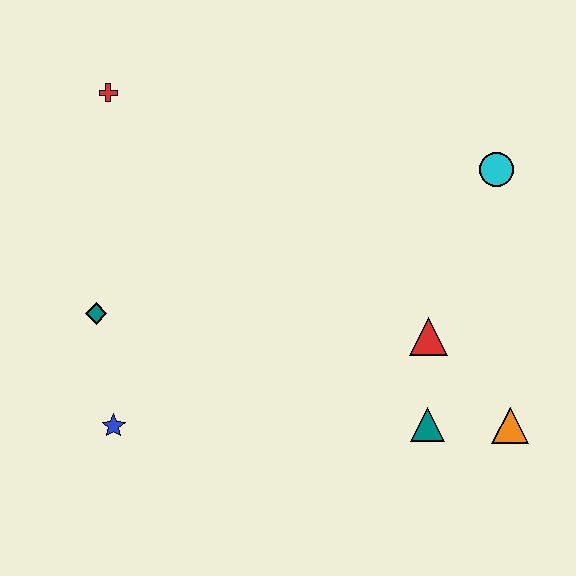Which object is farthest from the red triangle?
The red cross is farthest from the red triangle.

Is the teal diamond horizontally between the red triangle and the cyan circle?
No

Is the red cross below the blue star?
No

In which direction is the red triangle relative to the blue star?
The red triangle is to the right of the blue star.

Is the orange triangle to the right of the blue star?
Yes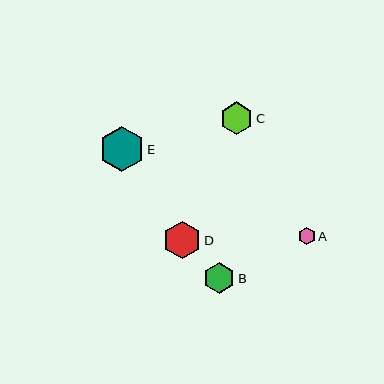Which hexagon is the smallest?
Hexagon A is the smallest with a size of approximately 17 pixels.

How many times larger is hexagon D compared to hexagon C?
Hexagon D is approximately 1.1 times the size of hexagon C.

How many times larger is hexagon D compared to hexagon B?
Hexagon D is approximately 1.2 times the size of hexagon B.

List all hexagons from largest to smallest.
From largest to smallest: E, D, C, B, A.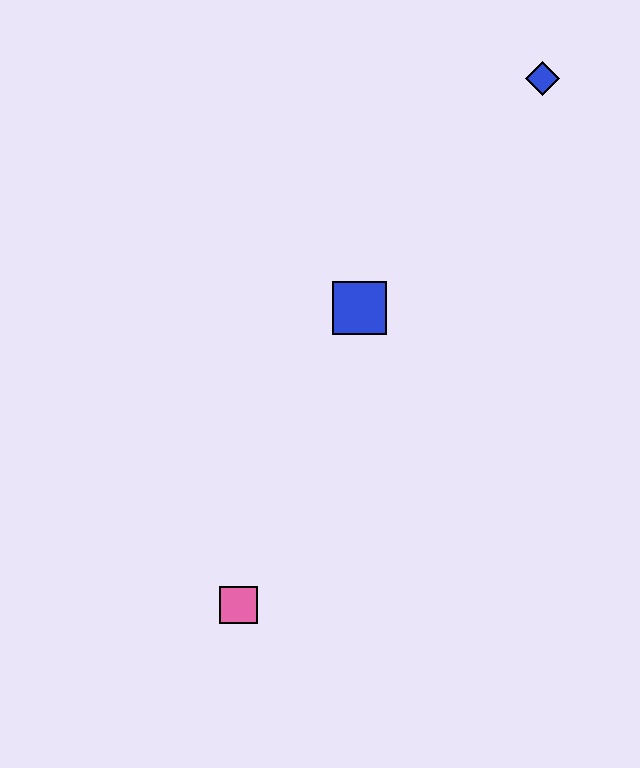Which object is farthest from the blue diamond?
The pink square is farthest from the blue diamond.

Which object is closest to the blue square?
The blue diamond is closest to the blue square.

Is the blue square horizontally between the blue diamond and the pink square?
Yes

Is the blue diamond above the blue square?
Yes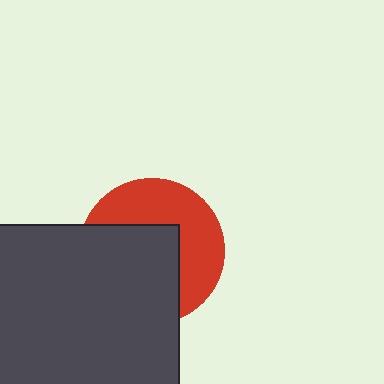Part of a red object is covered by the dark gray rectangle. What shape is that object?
It is a circle.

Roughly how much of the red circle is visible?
About half of it is visible (roughly 47%).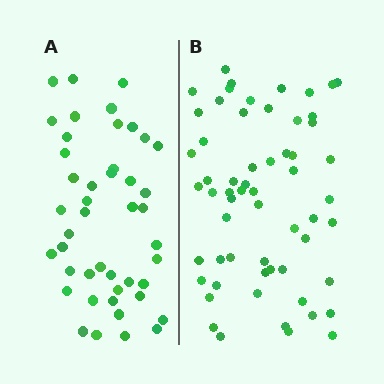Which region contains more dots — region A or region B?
Region B (the right region) has more dots.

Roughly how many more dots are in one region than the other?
Region B has approximately 15 more dots than region A.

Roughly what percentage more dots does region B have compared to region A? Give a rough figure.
About 35% more.